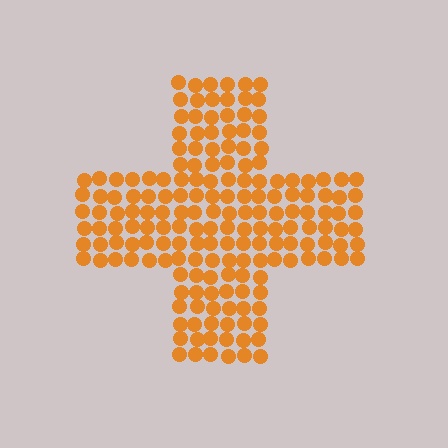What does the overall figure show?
The overall figure shows a cross.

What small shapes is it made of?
It is made of small circles.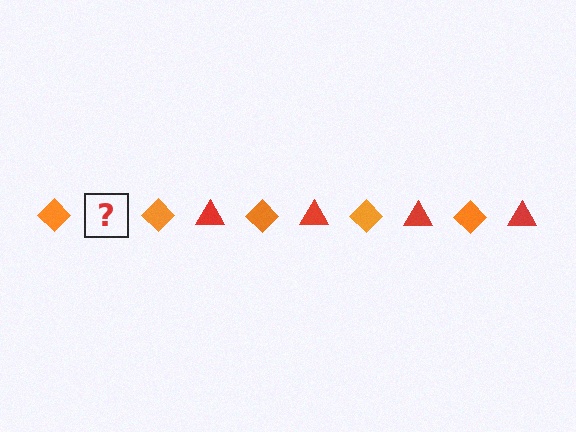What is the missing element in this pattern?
The missing element is a red triangle.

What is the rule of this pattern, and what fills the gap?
The rule is that the pattern alternates between orange diamond and red triangle. The gap should be filled with a red triangle.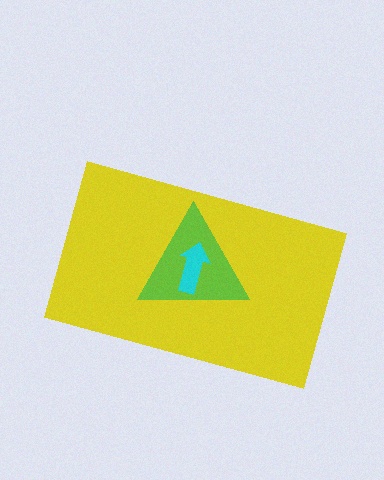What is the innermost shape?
The cyan arrow.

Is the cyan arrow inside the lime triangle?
Yes.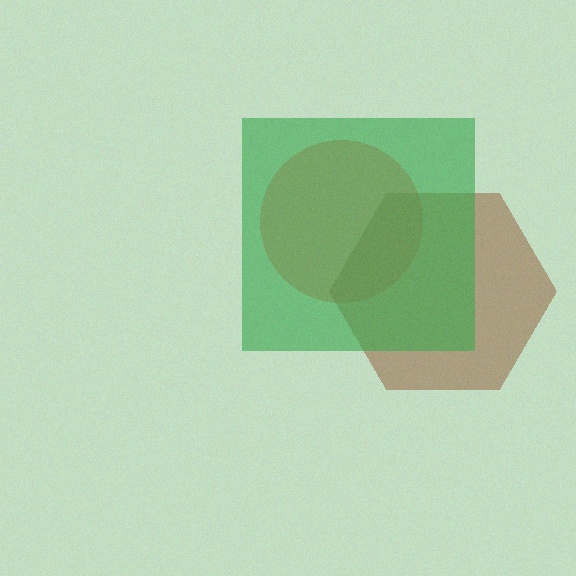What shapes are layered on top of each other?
The layered shapes are: a red circle, a brown hexagon, a green square.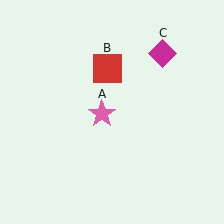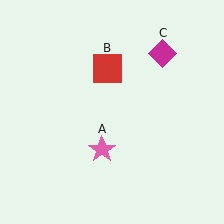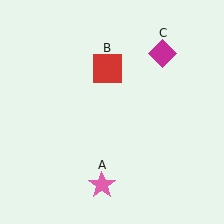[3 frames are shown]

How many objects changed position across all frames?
1 object changed position: pink star (object A).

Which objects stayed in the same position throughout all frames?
Red square (object B) and magenta diamond (object C) remained stationary.